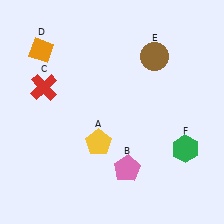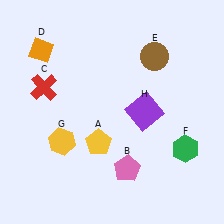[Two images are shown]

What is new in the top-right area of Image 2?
A purple square (H) was added in the top-right area of Image 2.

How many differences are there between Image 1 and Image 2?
There are 2 differences between the two images.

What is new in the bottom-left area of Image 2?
A yellow hexagon (G) was added in the bottom-left area of Image 2.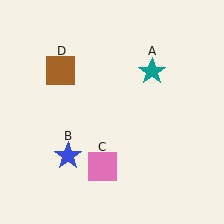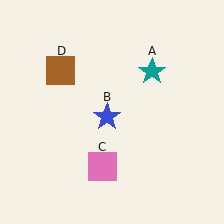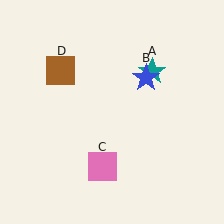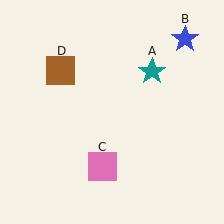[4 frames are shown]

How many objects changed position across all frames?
1 object changed position: blue star (object B).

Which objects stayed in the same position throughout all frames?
Teal star (object A) and pink square (object C) and brown square (object D) remained stationary.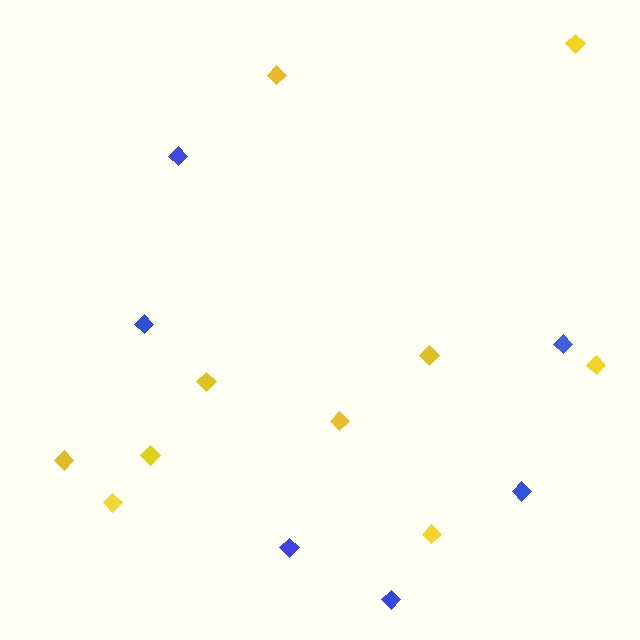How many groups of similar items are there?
There are 2 groups: one group of yellow diamonds (10) and one group of blue diamonds (6).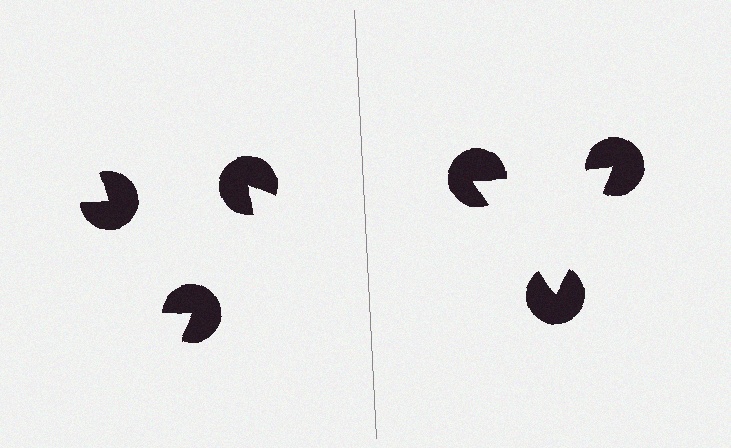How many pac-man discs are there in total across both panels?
6 — 3 on each side.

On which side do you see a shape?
An illusory triangle appears on the right side. On the left side the wedge cuts are rotated, so no coherent shape forms.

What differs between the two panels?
The pac-man discs are positioned identically on both sides; only the wedge orientations differ. On the right they align to a triangle; on the left they are misaligned.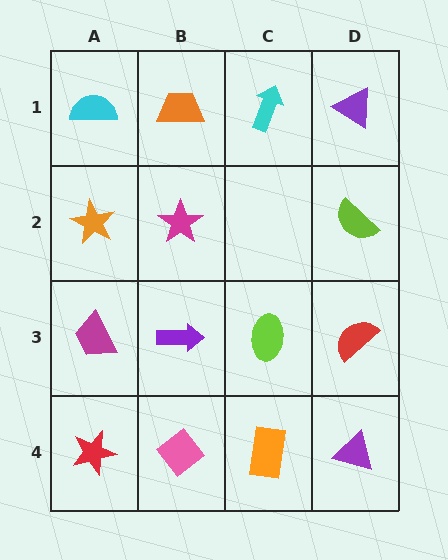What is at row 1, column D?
A purple triangle.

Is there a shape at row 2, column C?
No, that cell is empty.